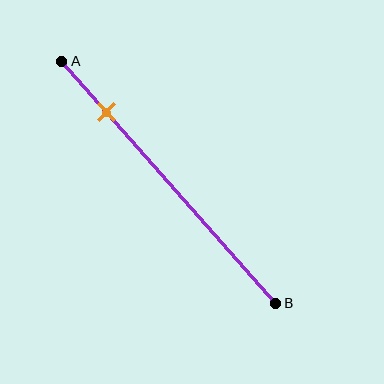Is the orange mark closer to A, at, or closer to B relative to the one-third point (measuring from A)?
The orange mark is closer to point A than the one-third point of segment AB.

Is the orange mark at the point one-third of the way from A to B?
No, the mark is at about 20% from A, not at the 33% one-third point.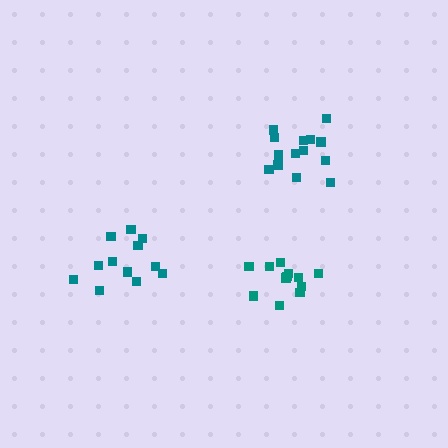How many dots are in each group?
Group 1: 13 dots, Group 2: 14 dots, Group 3: 12 dots (39 total).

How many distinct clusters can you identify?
There are 3 distinct clusters.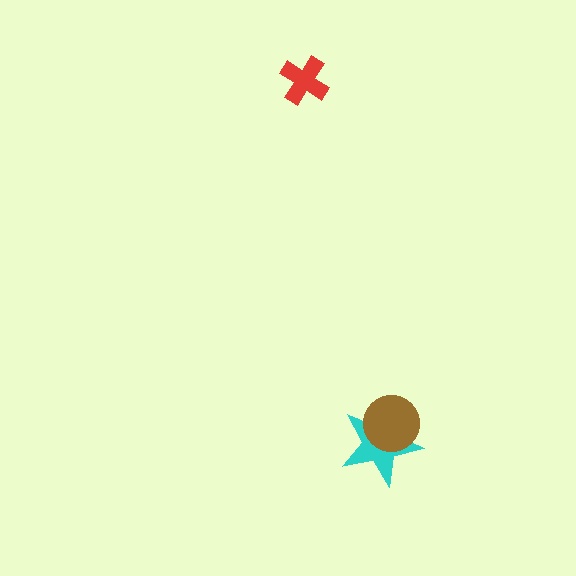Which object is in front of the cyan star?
The brown circle is in front of the cyan star.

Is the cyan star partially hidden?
Yes, it is partially covered by another shape.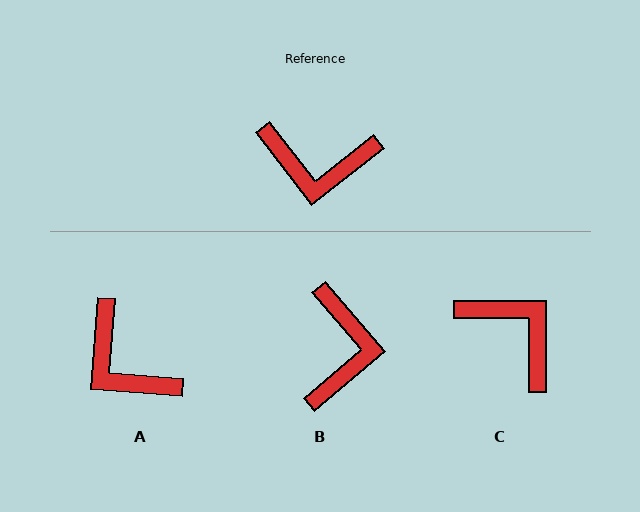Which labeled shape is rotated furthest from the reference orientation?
C, about 142 degrees away.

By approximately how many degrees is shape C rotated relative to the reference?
Approximately 142 degrees counter-clockwise.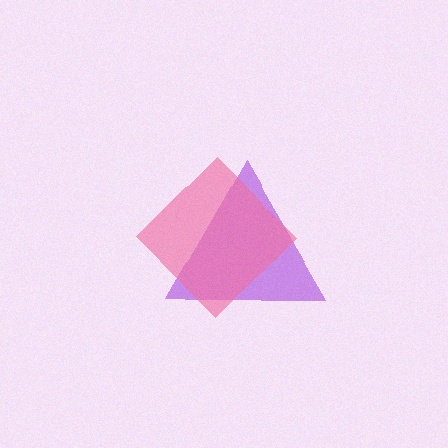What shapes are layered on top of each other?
The layered shapes are: a purple triangle, a pink diamond.